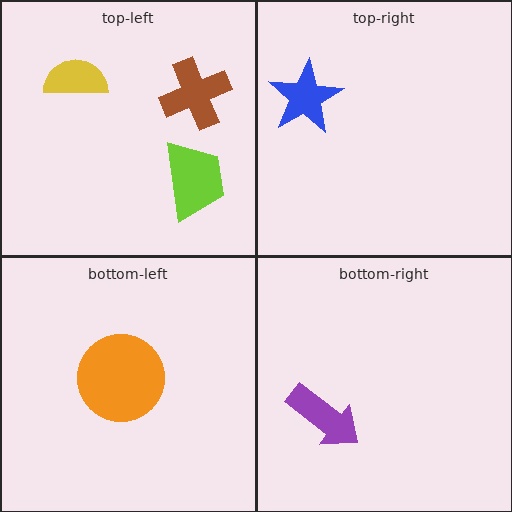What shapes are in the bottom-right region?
The purple arrow.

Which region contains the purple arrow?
The bottom-right region.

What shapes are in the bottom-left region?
The orange circle.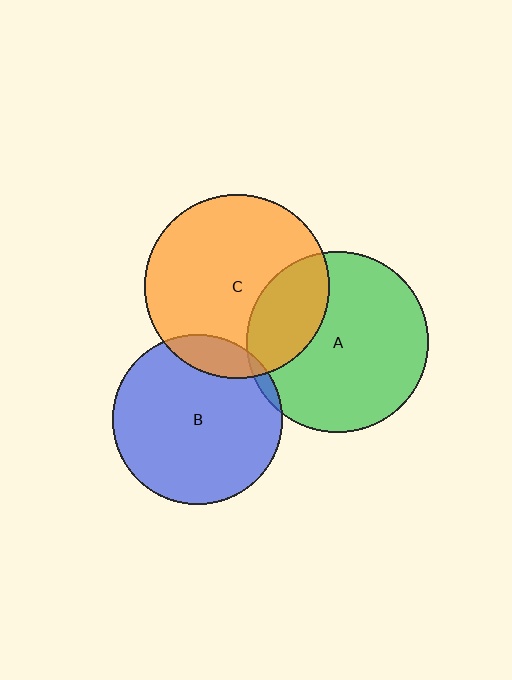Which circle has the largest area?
Circle C (orange).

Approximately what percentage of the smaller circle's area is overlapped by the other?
Approximately 15%.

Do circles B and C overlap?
Yes.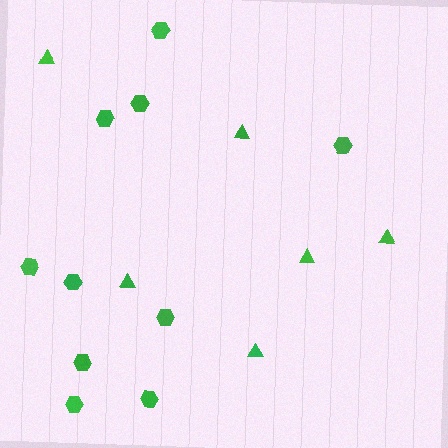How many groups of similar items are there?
There are 2 groups: one group of hexagons (10) and one group of triangles (6).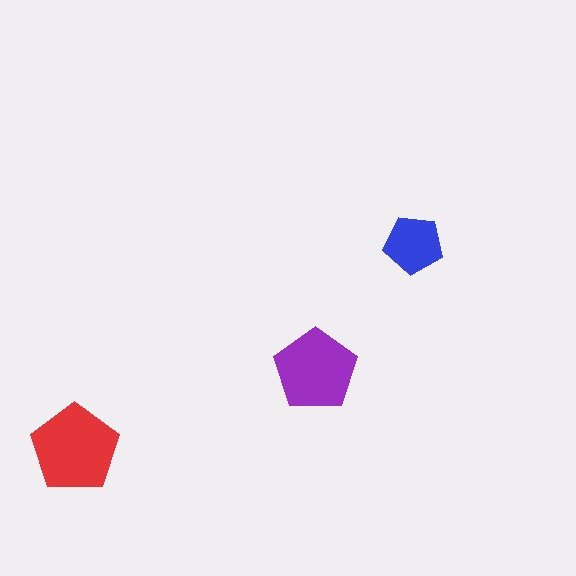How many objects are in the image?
There are 3 objects in the image.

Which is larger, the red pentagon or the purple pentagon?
The red one.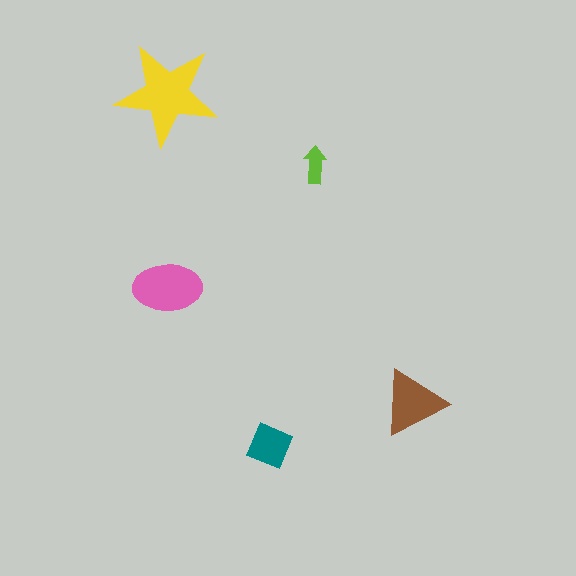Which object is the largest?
The yellow star.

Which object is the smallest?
The lime arrow.